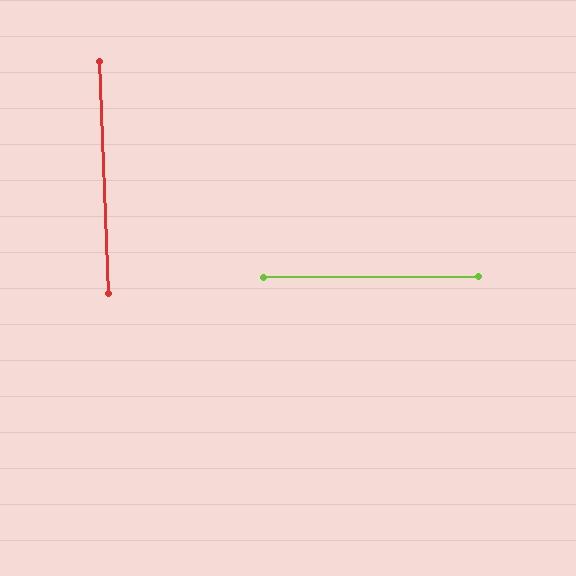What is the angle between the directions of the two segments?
Approximately 88 degrees.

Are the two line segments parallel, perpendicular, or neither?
Perpendicular — they meet at approximately 88°.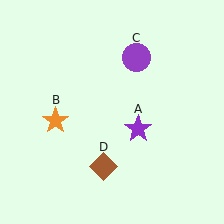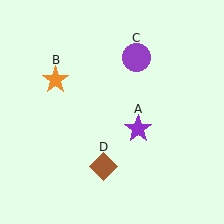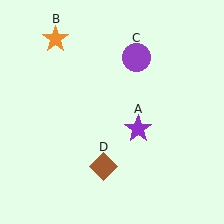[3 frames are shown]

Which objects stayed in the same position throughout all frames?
Purple star (object A) and purple circle (object C) and brown diamond (object D) remained stationary.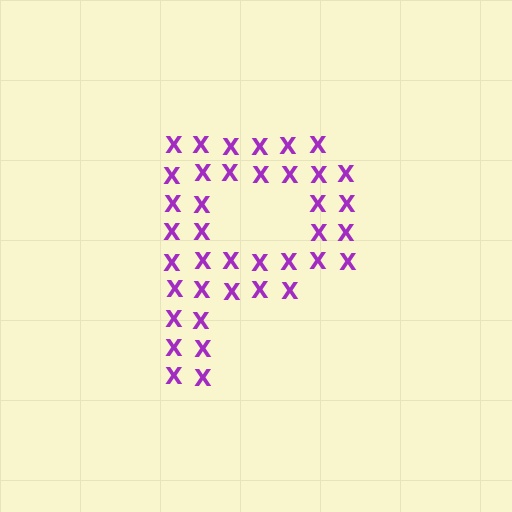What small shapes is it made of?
It is made of small letter X's.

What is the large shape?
The large shape is the letter P.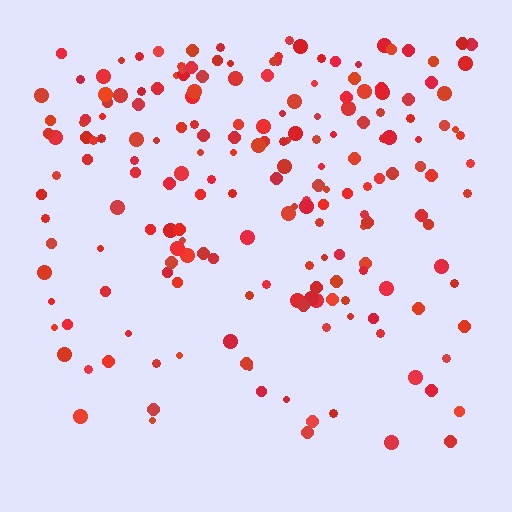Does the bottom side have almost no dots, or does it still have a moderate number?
Still a moderate number, just noticeably fewer than the top.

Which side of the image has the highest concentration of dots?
The top.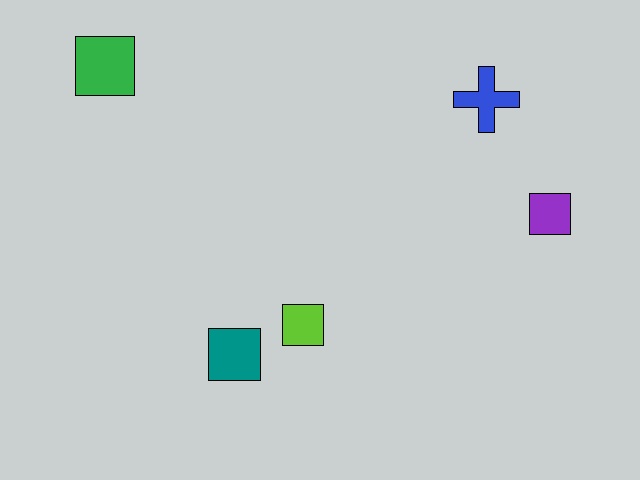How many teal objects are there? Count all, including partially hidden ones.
There is 1 teal object.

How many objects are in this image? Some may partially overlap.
There are 5 objects.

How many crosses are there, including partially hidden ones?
There is 1 cross.